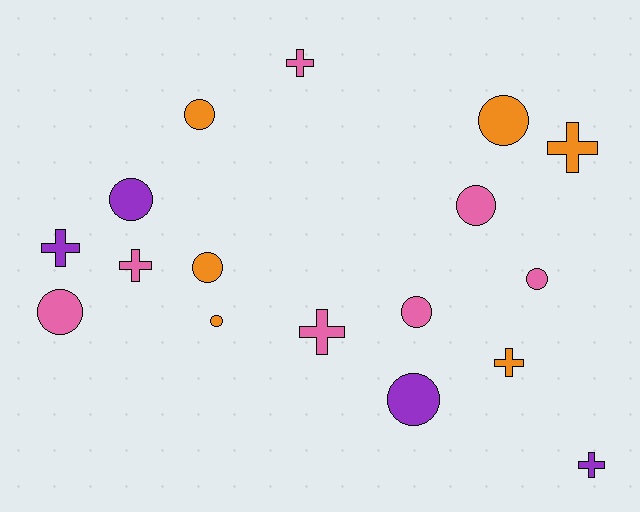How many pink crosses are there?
There are 3 pink crosses.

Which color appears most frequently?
Pink, with 7 objects.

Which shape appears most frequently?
Circle, with 10 objects.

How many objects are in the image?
There are 17 objects.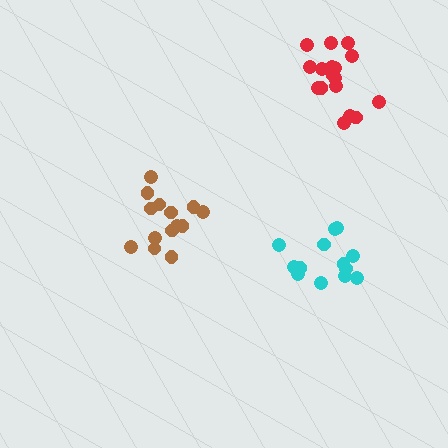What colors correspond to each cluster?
The clusters are colored: brown, cyan, red.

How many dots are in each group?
Group 1: 14 dots, Group 2: 13 dots, Group 3: 17 dots (44 total).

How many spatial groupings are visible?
There are 3 spatial groupings.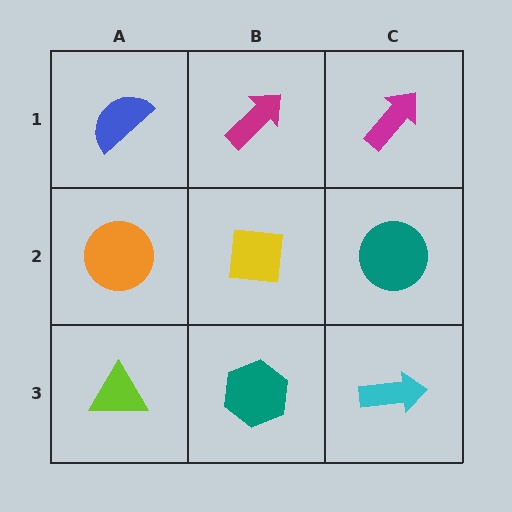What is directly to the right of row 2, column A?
A yellow square.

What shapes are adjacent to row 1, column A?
An orange circle (row 2, column A), a magenta arrow (row 1, column B).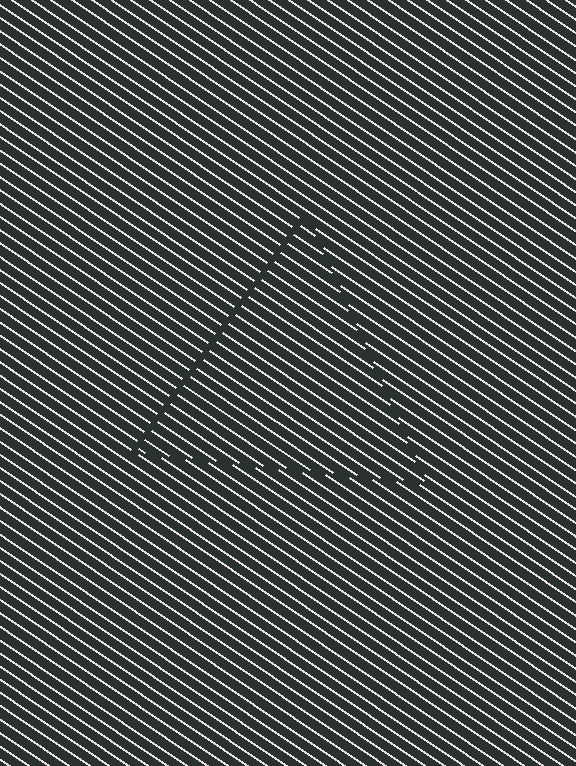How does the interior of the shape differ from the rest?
The interior of the shape contains the same grating, shifted by half a period — the contour is defined by the phase discontinuity where line-ends from the inner and outer gratings abut.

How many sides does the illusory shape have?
3 sides — the line-ends trace a triangle.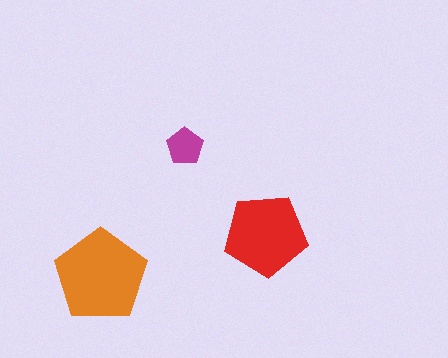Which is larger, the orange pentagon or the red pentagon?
The orange one.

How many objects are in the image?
There are 3 objects in the image.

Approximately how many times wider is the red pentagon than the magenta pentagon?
About 2.5 times wider.